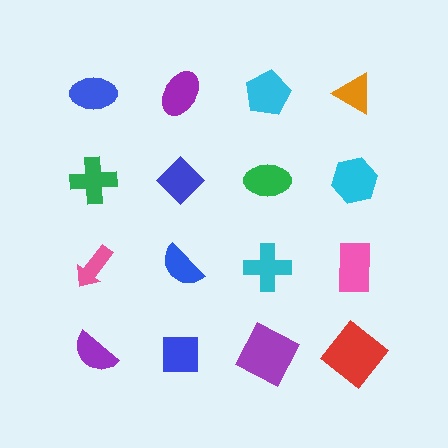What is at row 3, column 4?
A pink rectangle.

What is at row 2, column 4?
A cyan hexagon.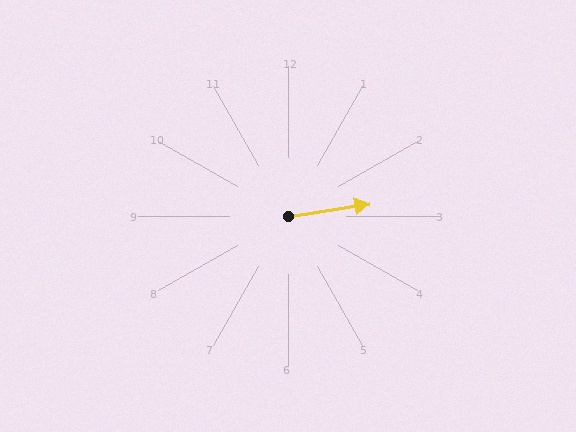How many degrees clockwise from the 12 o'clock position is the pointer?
Approximately 82 degrees.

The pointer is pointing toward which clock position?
Roughly 3 o'clock.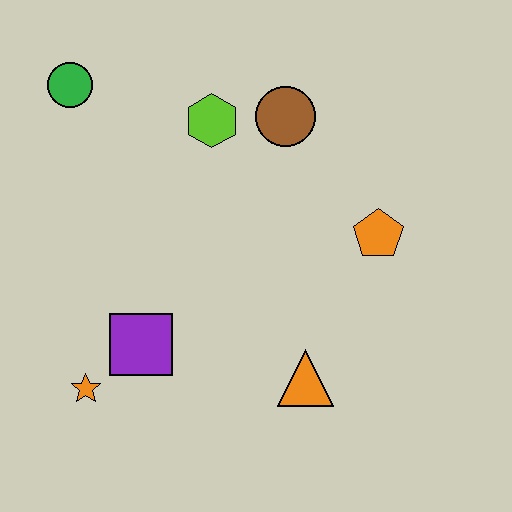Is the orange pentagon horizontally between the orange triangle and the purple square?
No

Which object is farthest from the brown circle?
The orange star is farthest from the brown circle.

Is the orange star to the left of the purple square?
Yes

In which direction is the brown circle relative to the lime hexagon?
The brown circle is to the right of the lime hexagon.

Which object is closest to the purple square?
The orange star is closest to the purple square.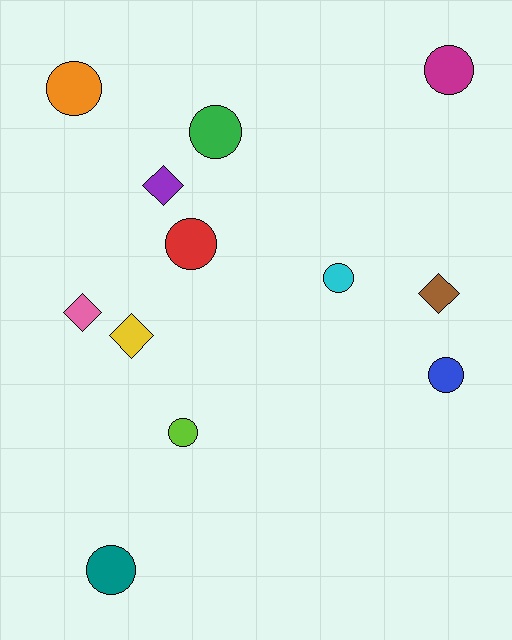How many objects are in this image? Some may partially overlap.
There are 12 objects.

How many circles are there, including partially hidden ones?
There are 8 circles.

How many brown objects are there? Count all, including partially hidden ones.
There is 1 brown object.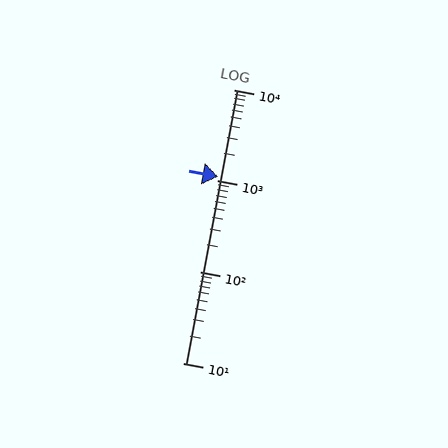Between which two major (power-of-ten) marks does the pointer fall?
The pointer is between 1000 and 10000.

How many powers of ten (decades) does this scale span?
The scale spans 3 decades, from 10 to 10000.